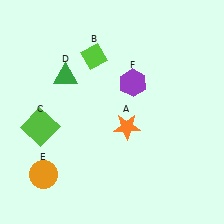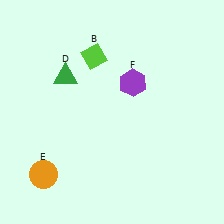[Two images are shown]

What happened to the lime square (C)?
The lime square (C) was removed in Image 2. It was in the bottom-left area of Image 1.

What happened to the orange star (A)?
The orange star (A) was removed in Image 2. It was in the bottom-right area of Image 1.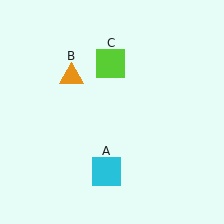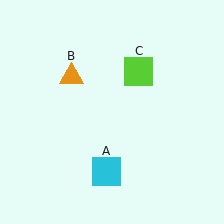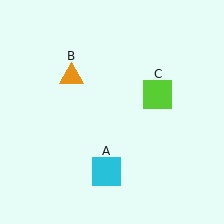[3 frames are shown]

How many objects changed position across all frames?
1 object changed position: lime square (object C).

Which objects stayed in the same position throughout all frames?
Cyan square (object A) and orange triangle (object B) remained stationary.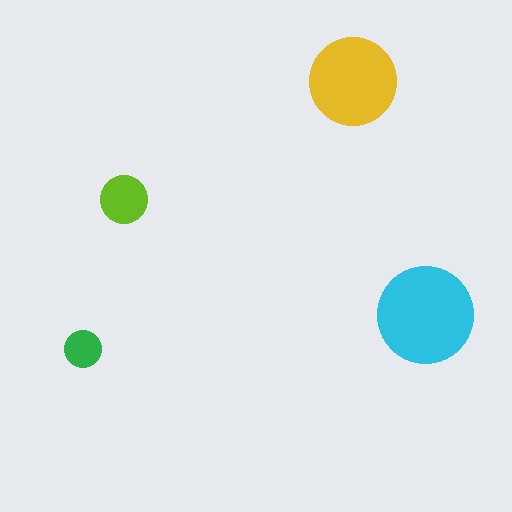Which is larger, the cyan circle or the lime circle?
The cyan one.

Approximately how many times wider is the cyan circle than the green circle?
About 2.5 times wider.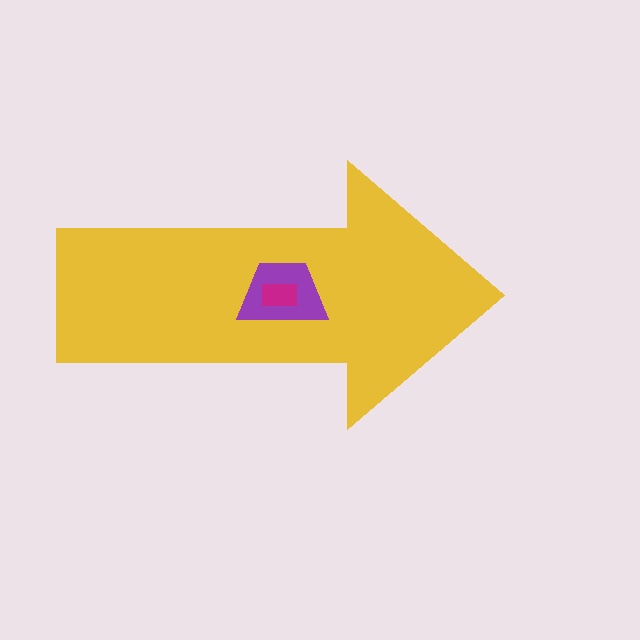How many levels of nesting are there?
3.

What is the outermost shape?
The yellow arrow.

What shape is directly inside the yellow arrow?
The purple trapezoid.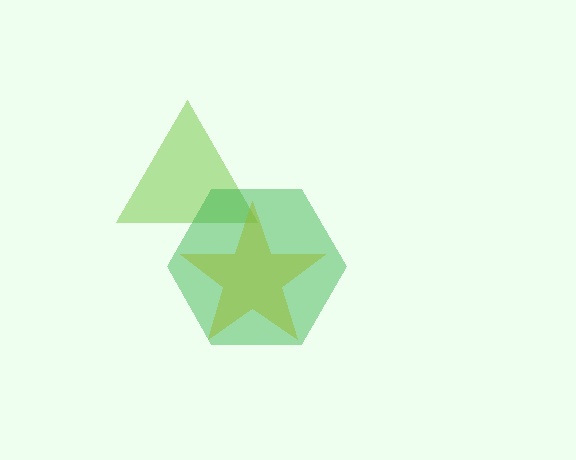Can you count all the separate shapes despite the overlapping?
Yes, there are 3 separate shapes.